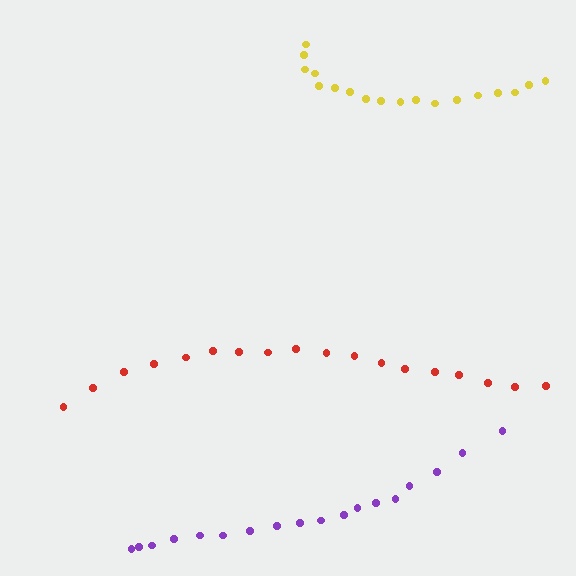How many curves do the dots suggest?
There are 3 distinct paths.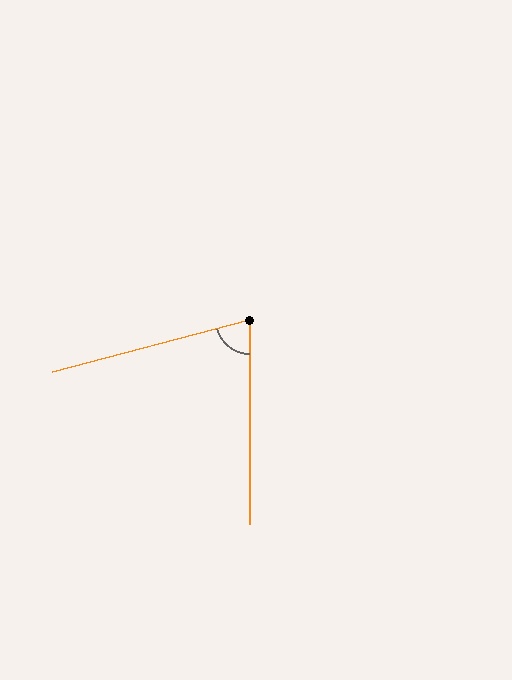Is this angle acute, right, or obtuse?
It is acute.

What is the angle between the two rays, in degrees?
Approximately 75 degrees.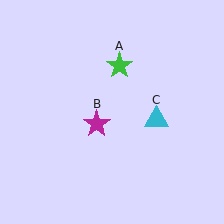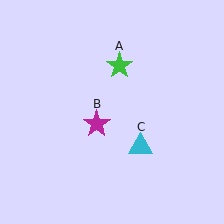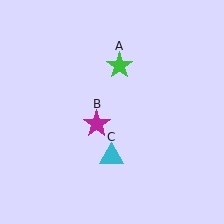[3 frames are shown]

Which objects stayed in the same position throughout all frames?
Green star (object A) and magenta star (object B) remained stationary.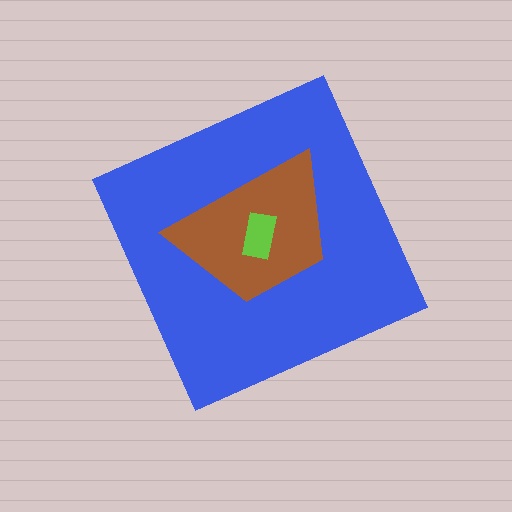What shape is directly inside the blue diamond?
The brown trapezoid.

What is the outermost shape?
The blue diamond.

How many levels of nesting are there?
3.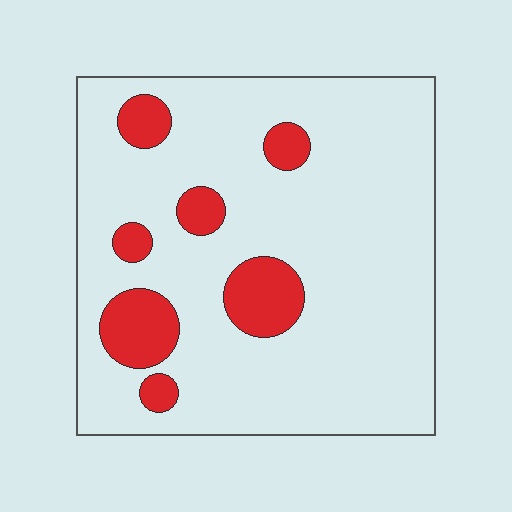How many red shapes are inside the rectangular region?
7.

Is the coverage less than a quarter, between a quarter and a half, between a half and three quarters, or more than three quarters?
Less than a quarter.